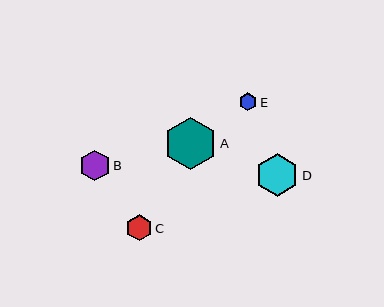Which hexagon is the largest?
Hexagon A is the largest with a size of approximately 52 pixels.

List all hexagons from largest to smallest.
From largest to smallest: A, D, B, C, E.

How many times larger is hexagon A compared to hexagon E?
Hexagon A is approximately 2.9 times the size of hexagon E.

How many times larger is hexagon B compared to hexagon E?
Hexagon B is approximately 1.7 times the size of hexagon E.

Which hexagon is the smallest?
Hexagon E is the smallest with a size of approximately 18 pixels.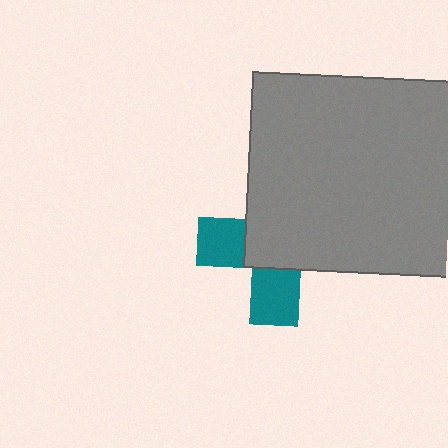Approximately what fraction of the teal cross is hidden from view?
Roughly 62% of the teal cross is hidden behind the gray rectangle.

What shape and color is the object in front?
The object in front is a gray rectangle.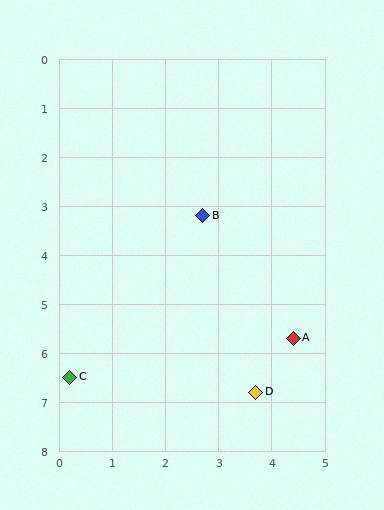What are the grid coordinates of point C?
Point C is at approximately (0.2, 6.5).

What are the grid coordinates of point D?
Point D is at approximately (3.7, 6.8).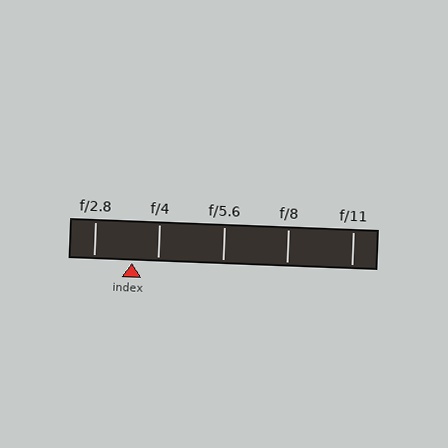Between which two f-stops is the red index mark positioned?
The index mark is between f/2.8 and f/4.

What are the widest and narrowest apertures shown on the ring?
The widest aperture shown is f/2.8 and the narrowest is f/11.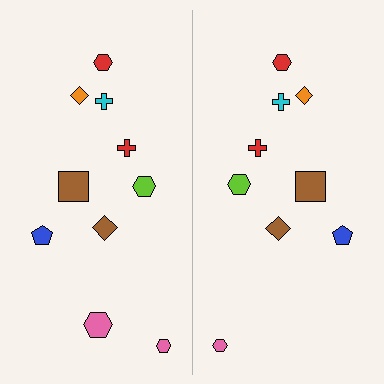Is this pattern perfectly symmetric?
No, the pattern is not perfectly symmetric. A pink hexagon is missing from the right side.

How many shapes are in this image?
There are 19 shapes in this image.